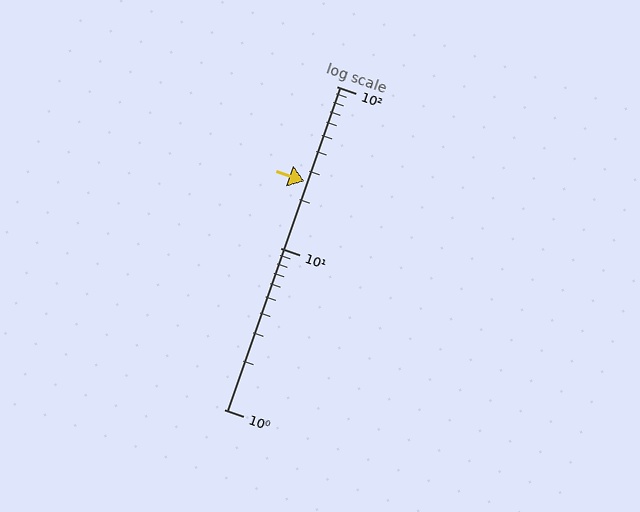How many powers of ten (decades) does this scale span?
The scale spans 2 decades, from 1 to 100.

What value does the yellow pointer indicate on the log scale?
The pointer indicates approximately 26.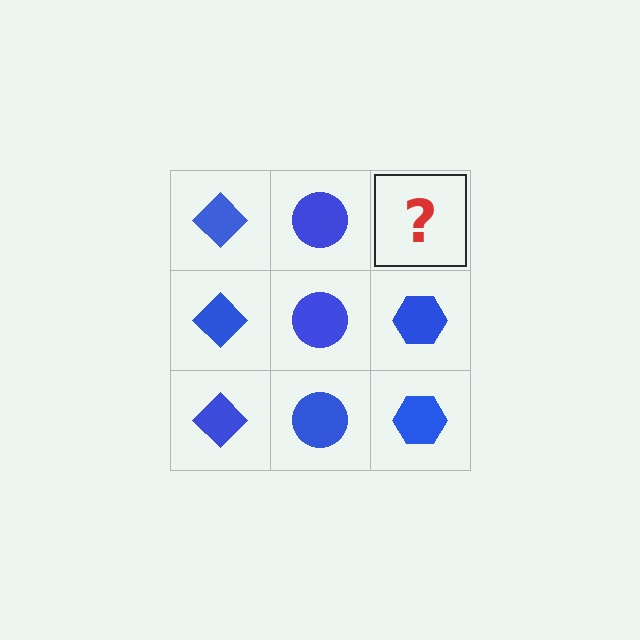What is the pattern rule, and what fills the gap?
The rule is that each column has a consistent shape. The gap should be filled with a blue hexagon.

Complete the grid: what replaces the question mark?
The question mark should be replaced with a blue hexagon.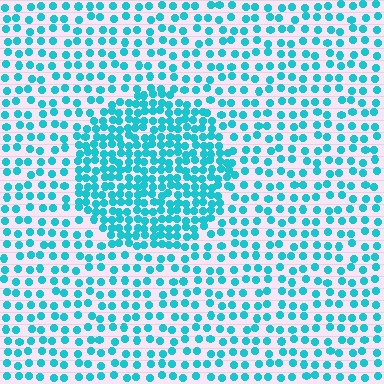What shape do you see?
I see a circle.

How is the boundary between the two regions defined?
The boundary is defined by a change in element density (approximately 2.1x ratio). All elements are the same color, size, and shape.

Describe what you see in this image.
The image contains small cyan elements arranged at two different densities. A circle-shaped region is visible where the elements are more densely packed than the surrounding area.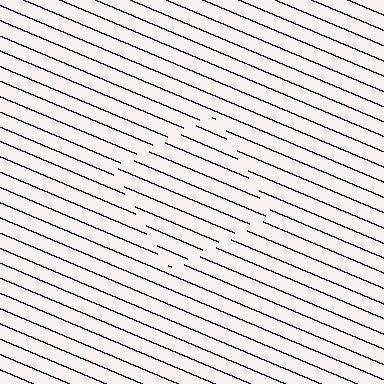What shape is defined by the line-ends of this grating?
An illusory square. The interior of the shape contains the same grating, shifted by half a period — the contour is defined by the phase discontinuity where line-ends from the inner and outer gratings abut.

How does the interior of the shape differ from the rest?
The interior of the shape contains the same grating, shifted by half a period — the contour is defined by the phase discontinuity where line-ends from the inner and outer gratings abut.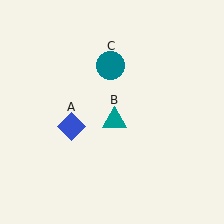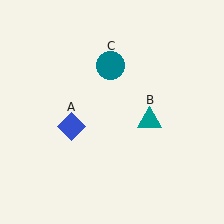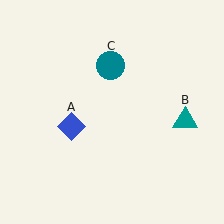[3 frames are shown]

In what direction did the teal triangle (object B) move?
The teal triangle (object B) moved right.